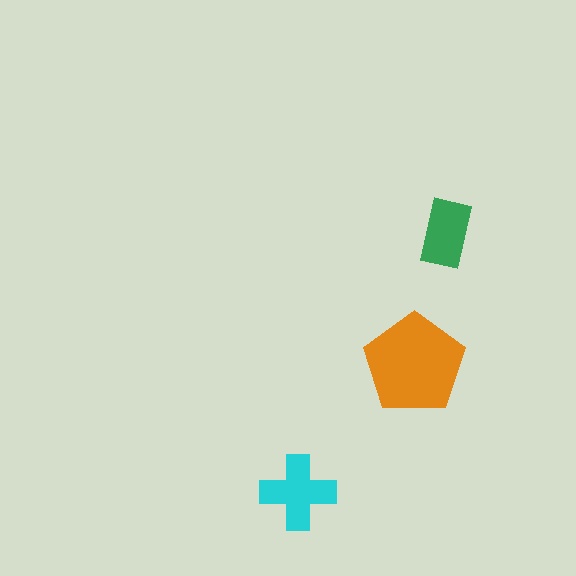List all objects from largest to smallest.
The orange pentagon, the cyan cross, the green rectangle.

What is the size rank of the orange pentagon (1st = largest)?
1st.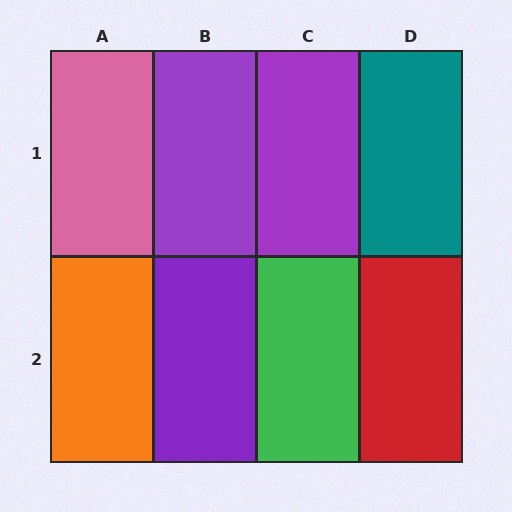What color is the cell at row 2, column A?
Orange.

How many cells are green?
1 cell is green.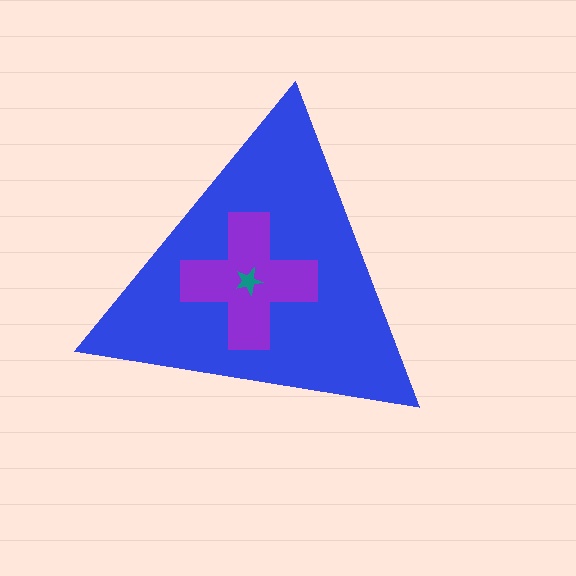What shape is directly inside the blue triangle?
The purple cross.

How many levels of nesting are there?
3.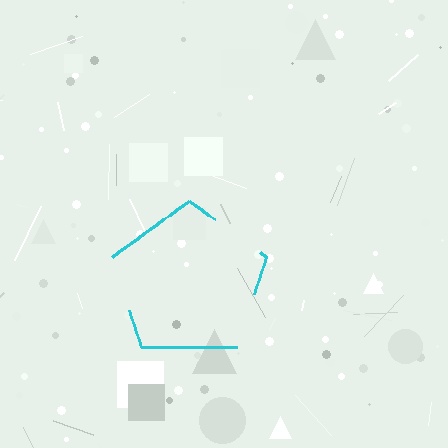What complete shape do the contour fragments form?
The contour fragments form a pentagon.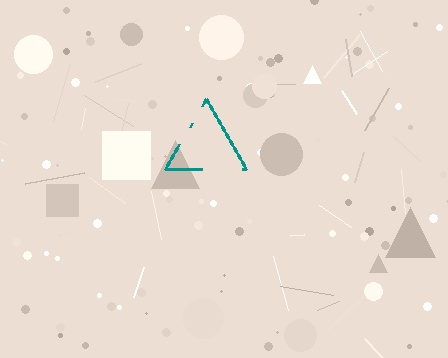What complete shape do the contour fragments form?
The contour fragments form a triangle.